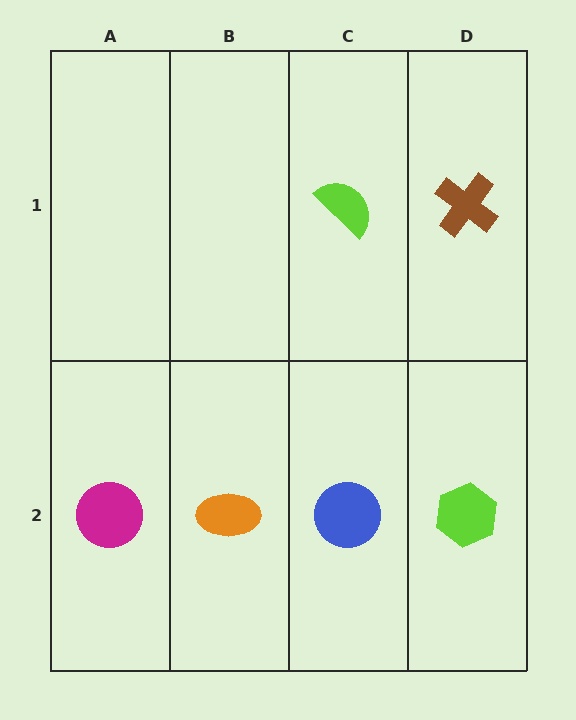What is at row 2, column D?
A lime hexagon.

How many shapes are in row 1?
2 shapes.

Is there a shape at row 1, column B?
No, that cell is empty.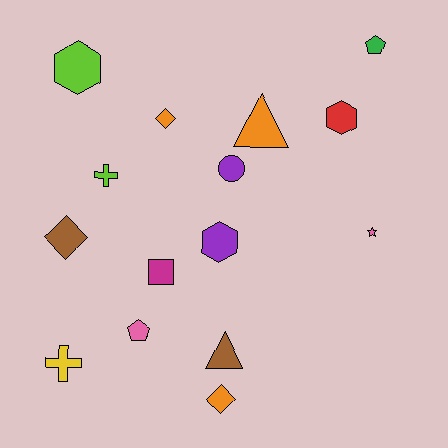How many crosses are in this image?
There are 2 crosses.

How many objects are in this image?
There are 15 objects.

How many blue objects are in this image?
There are no blue objects.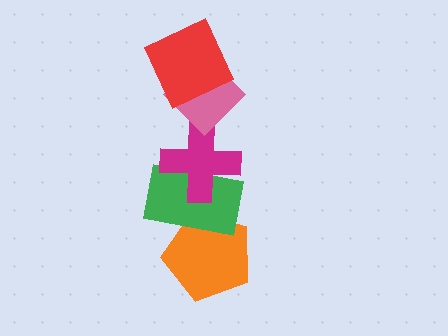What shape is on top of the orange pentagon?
The green rectangle is on top of the orange pentagon.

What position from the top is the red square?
The red square is 1st from the top.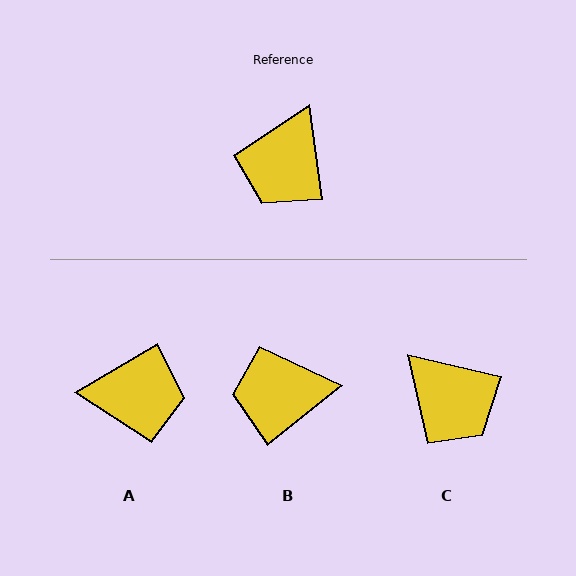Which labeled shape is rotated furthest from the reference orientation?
A, about 113 degrees away.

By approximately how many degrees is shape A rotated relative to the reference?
Approximately 113 degrees counter-clockwise.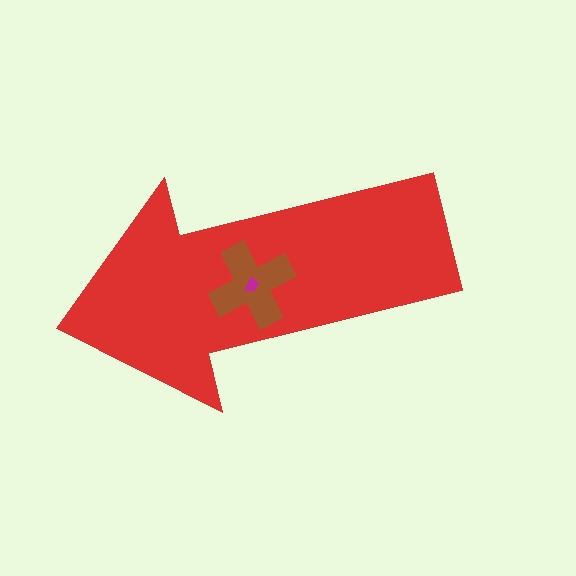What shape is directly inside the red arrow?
The brown cross.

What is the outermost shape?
The red arrow.